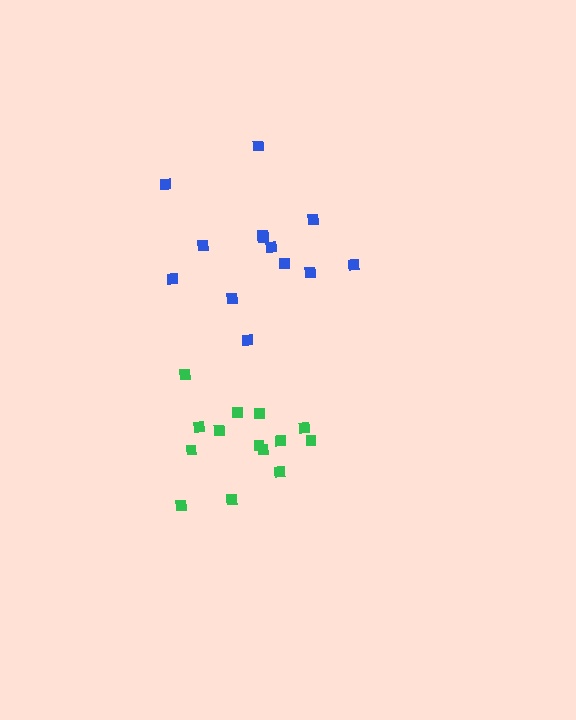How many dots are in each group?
Group 1: 14 dots, Group 2: 13 dots (27 total).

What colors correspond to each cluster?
The clusters are colored: green, blue.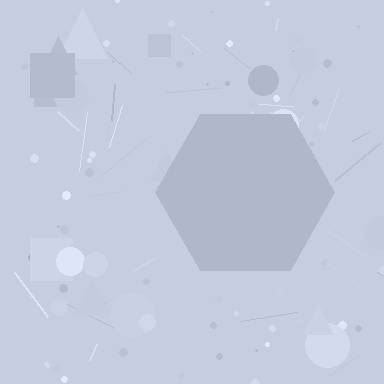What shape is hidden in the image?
A hexagon is hidden in the image.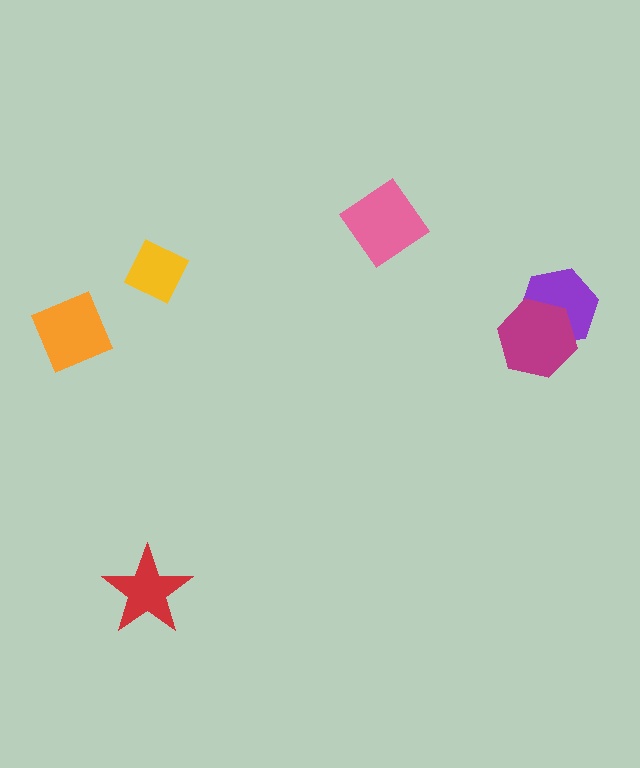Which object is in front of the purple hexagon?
The magenta hexagon is in front of the purple hexagon.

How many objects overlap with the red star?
0 objects overlap with the red star.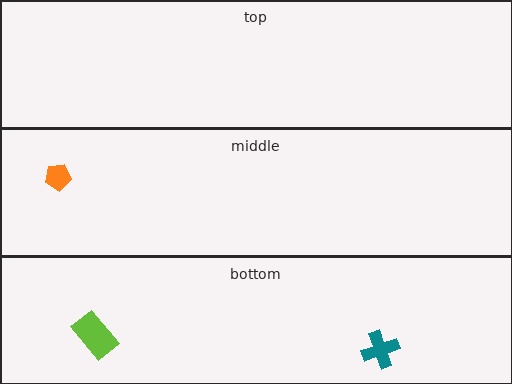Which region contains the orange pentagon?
The middle region.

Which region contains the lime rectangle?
The bottom region.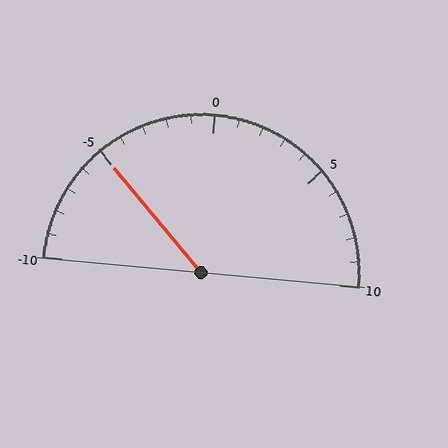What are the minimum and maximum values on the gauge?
The gauge ranges from -10 to 10.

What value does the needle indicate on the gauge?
The needle indicates approximately -5.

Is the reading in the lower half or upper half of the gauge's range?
The reading is in the lower half of the range (-10 to 10).